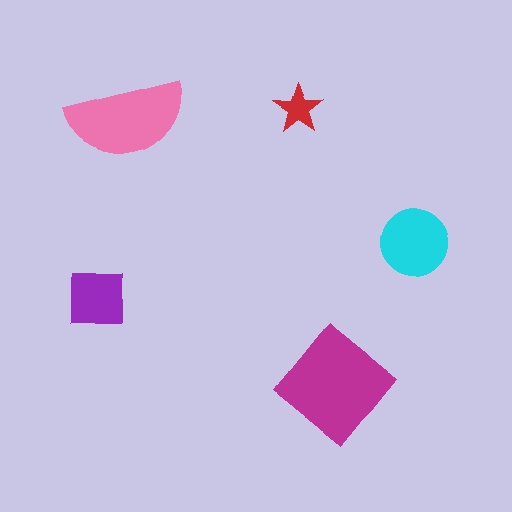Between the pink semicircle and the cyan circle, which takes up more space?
The pink semicircle.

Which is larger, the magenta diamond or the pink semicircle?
The magenta diamond.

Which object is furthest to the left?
The purple square is leftmost.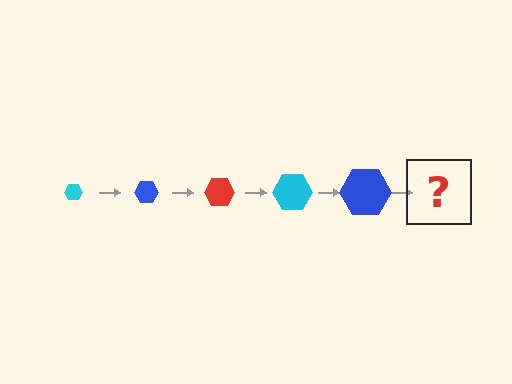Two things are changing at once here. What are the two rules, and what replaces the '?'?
The two rules are that the hexagon grows larger each step and the color cycles through cyan, blue, and red. The '?' should be a red hexagon, larger than the previous one.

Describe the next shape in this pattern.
It should be a red hexagon, larger than the previous one.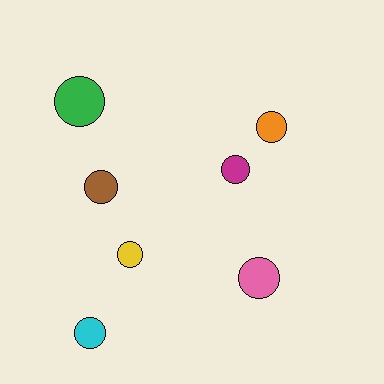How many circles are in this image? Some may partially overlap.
There are 7 circles.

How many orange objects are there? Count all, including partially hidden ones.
There is 1 orange object.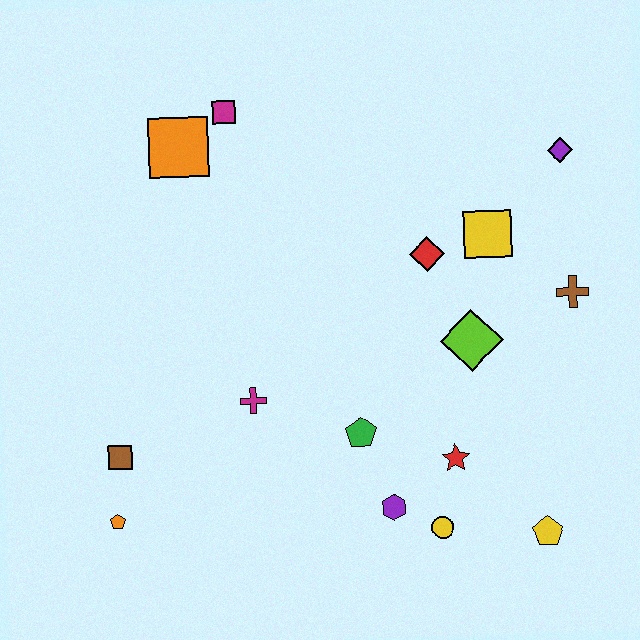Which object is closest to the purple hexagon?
The yellow circle is closest to the purple hexagon.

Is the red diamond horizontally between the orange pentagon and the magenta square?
No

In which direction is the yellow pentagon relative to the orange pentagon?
The yellow pentagon is to the right of the orange pentagon.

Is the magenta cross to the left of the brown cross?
Yes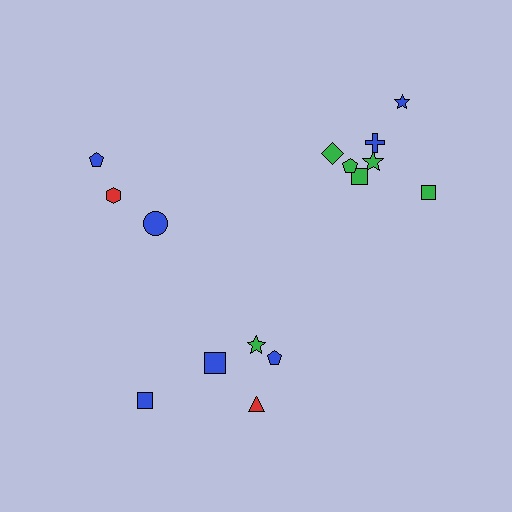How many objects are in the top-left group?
There are 3 objects.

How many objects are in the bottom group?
There are 5 objects.